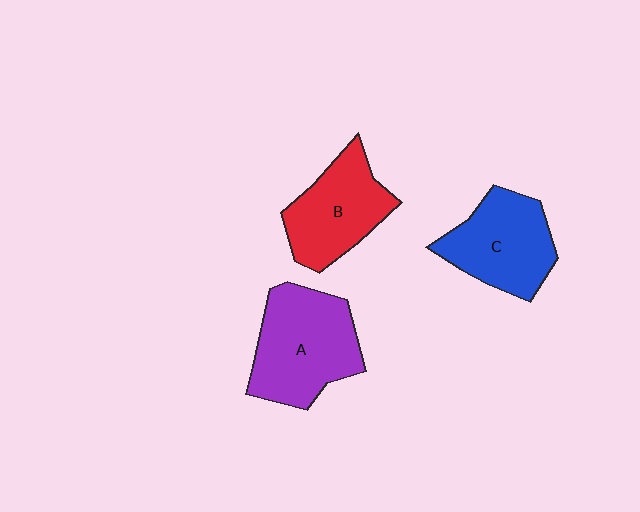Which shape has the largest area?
Shape A (purple).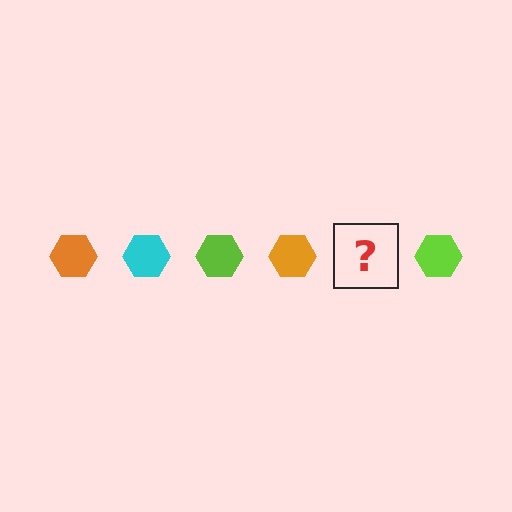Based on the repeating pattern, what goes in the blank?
The blank should be a cyan hexagon.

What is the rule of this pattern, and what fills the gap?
The rule is that the pattern cycles through orange, cyan, lime hexagons. The gap should be filled with a cyan hexagon.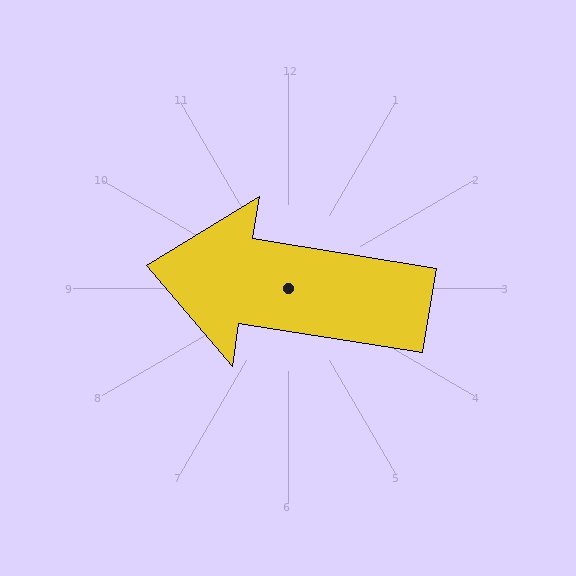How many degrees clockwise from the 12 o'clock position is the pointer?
Approximately 279 degrees.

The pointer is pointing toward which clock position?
Roughly 9 o'clock.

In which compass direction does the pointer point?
West.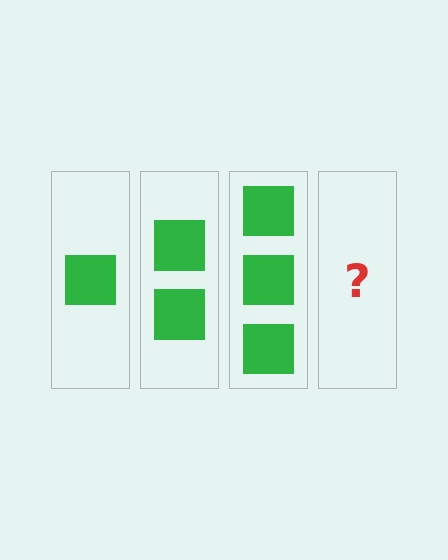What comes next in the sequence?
The next element should be 4 squares.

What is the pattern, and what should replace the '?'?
The pattern is that each step adds one more square. The '?' should be 4 squares.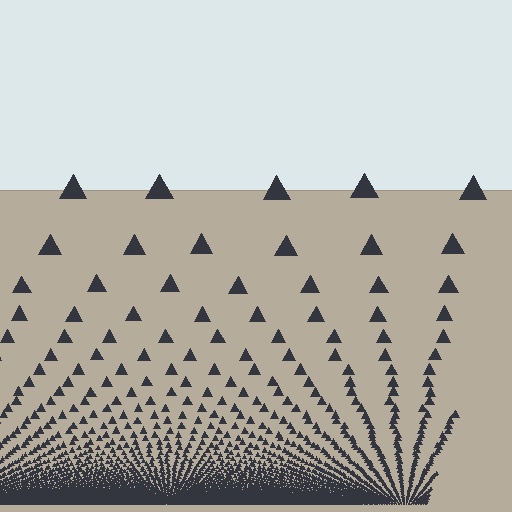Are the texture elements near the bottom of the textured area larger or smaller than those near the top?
Smaller. The gradient is inverted — elements near the bottom are smaller and denser.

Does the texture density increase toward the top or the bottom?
Density increases toward the bottom.